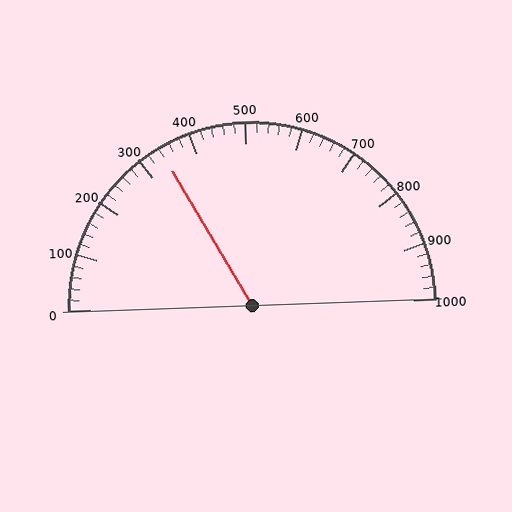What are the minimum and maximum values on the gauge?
The gauge ranges from 0 to 1000.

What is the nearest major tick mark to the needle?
The nearest major tick mark is 300.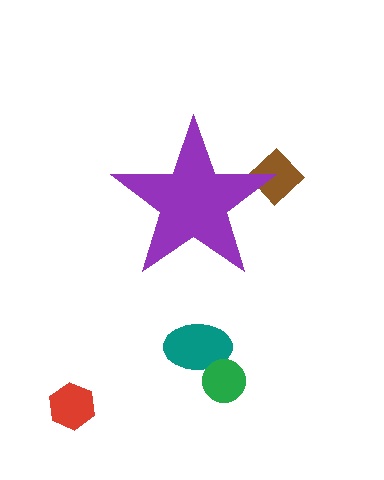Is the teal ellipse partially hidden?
No, the teal ellipse is fully visible.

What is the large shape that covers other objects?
A purple star.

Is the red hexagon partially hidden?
No, the red hexagon is fully visible.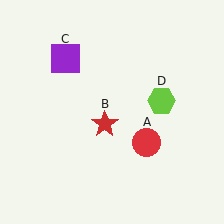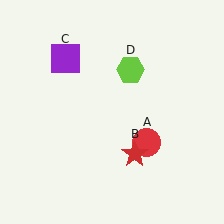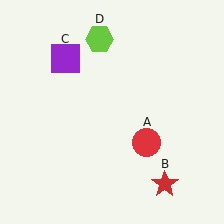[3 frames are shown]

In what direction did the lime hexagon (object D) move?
The lime hexagon (object D) moved up and to the left.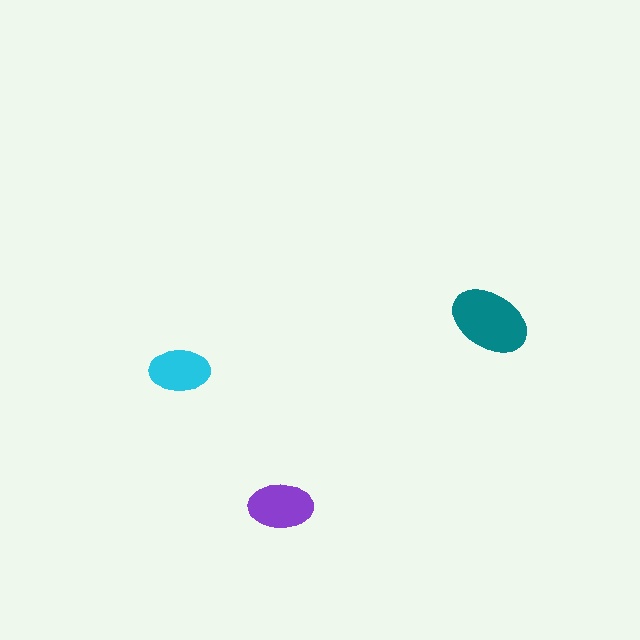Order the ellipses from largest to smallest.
the teal one, the purple one, the cyan one.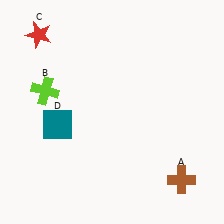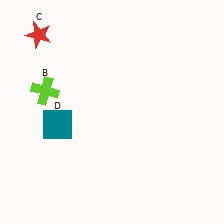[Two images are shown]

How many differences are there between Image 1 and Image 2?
There is 1 difference between the two images.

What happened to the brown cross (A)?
The brown cross (A) was removed in Image 2. It was in the bottom-right area of Image 1.